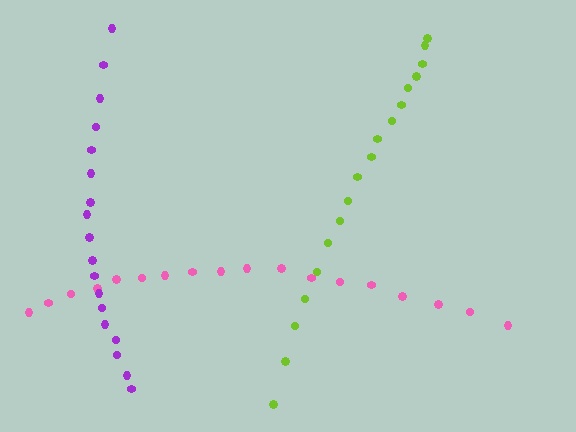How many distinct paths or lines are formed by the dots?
There are 3 distinct paths.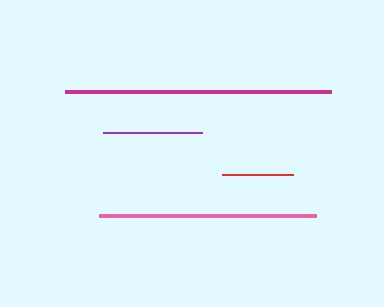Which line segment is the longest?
The magenta line is the longest at approximately 266 pixels.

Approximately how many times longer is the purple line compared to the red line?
The purple line is approximately 1.4 times the length of the red line.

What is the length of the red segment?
The red segment is approximately 71 pixels long.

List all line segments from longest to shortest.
From longest to shortest: magenta, pink, purple, red.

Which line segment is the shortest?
The red line is the shortest at approximately 71 pixels.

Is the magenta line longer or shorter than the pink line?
The magenta line is longer than the pink line.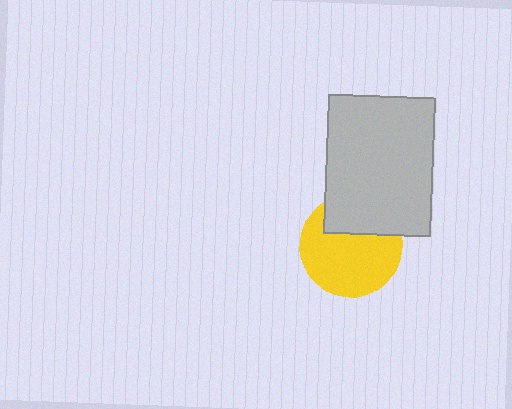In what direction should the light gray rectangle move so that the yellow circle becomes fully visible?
The light gray rectangle should move up. That is the shortest direction to clear the overlap and leave the yellow circle fully visible.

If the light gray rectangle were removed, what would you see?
You would see the complete yellow circle.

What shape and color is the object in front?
The object in front is a light gray rectangle.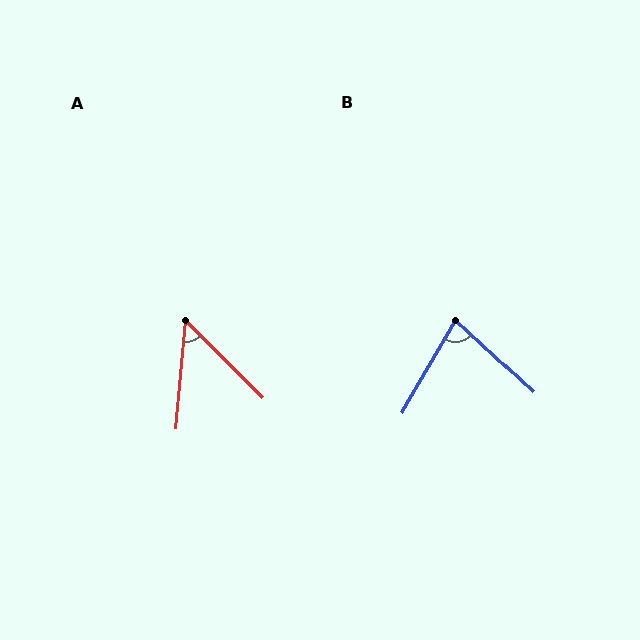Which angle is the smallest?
A, at approximately 50 degrees.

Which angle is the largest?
B, at approximately 77 degrees.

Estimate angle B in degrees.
Approximately 77 degrees.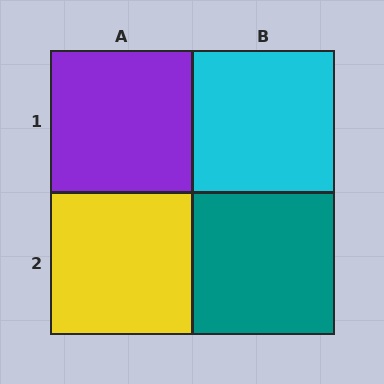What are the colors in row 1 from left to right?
Purple, cyan.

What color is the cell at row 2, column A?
Yellow.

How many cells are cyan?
1 cell is cyan.